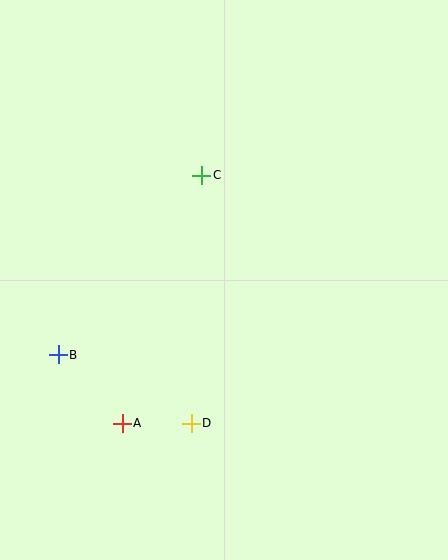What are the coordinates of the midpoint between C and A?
The midpoint between C and A is at (162, 299).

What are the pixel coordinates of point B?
Point B is at (58, 355).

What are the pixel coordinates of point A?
Point A is at (122, 423).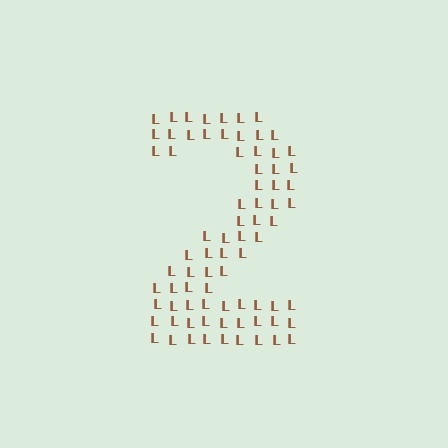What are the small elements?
The small elements are letter L's.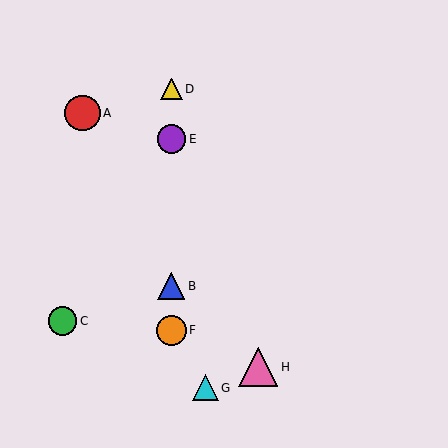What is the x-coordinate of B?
Object B is at x≈171.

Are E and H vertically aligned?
No, E is at x≈171 and H is at x≈258.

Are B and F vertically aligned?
Yes, both are at x≈171.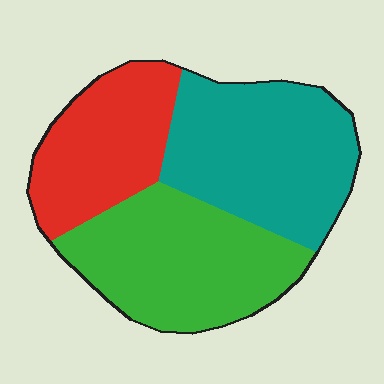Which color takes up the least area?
Red, at roughly 25%.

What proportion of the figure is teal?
Teal takes up about three eighths (3/8) of the figure.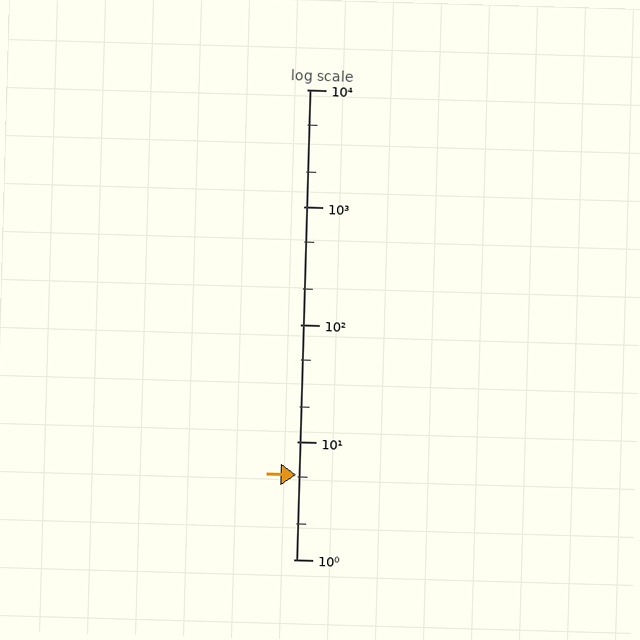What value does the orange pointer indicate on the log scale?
The pointer indicates approximately 5.2.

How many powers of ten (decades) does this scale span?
The scale spans 4 decades, from 1 to 10000.